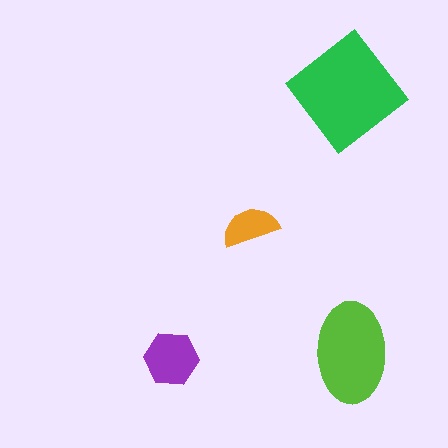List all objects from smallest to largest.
The orange semicircle, the purple hexagon, the lime ellipse, the green diamond.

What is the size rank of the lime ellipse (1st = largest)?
2nd.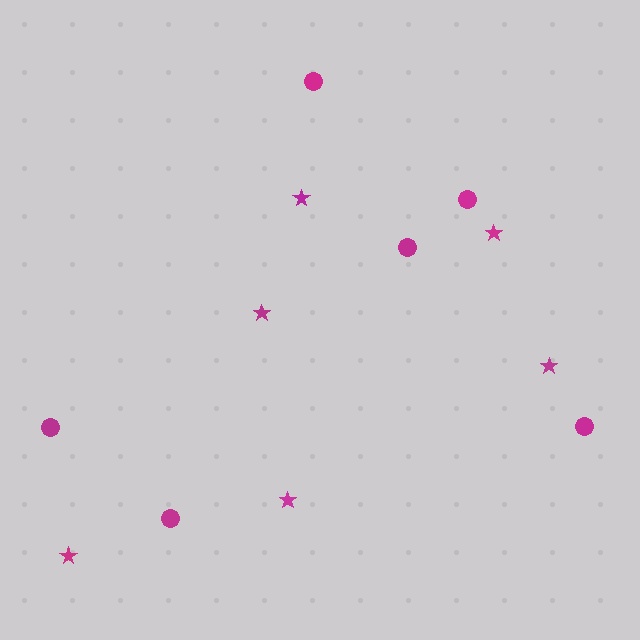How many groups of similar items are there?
There are 2 groups: one group of stars (6) and one group of circles (6).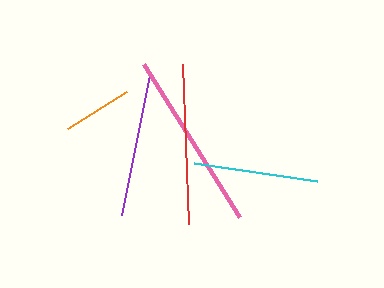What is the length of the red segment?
The red segment is approximately 161 pixels long.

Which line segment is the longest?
The pink line is the longest at approximately 181 pixels.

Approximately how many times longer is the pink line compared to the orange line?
The pink line is approximately 2.6 times the length of the orange line.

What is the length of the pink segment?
The pink segment is approximately 181 pixels long.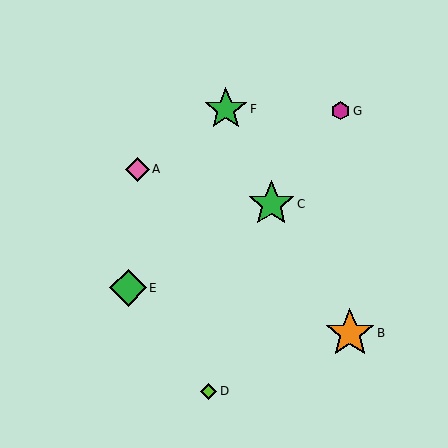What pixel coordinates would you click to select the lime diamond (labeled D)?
Click at (209, 391) to select the lime diamond D.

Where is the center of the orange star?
The center of the orange star is at (350, 333).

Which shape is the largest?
The orange star (labeled B) is the largest.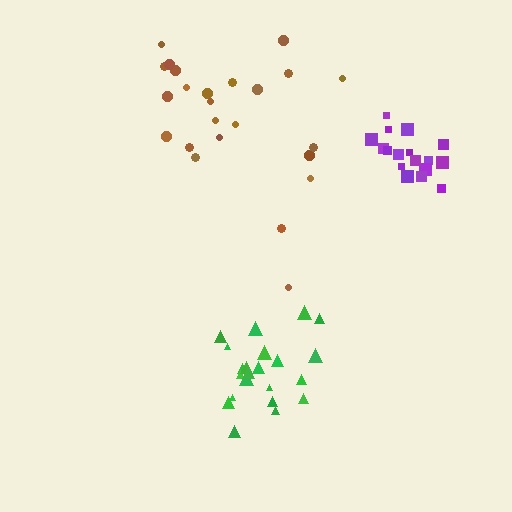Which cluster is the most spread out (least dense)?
Brown.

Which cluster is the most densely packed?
Purple.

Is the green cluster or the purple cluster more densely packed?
Purple.